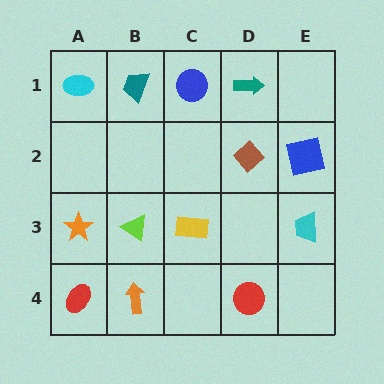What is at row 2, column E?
A blue square.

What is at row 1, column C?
A blue circle.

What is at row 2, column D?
A brown diamond.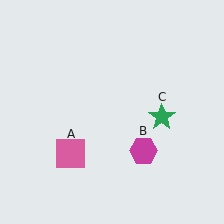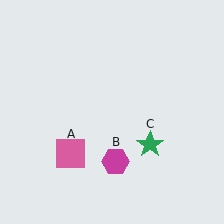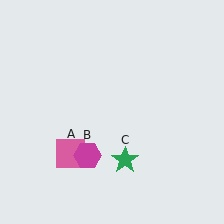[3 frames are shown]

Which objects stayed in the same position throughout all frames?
Pink square (object A) remained stationary.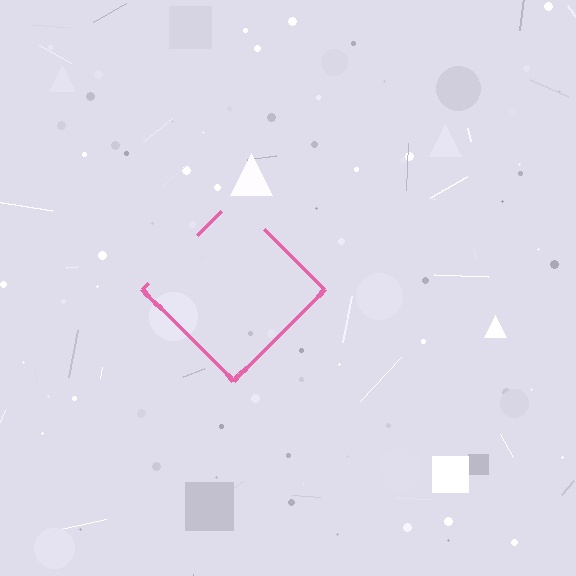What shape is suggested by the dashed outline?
The dashed outline suggests a diamond.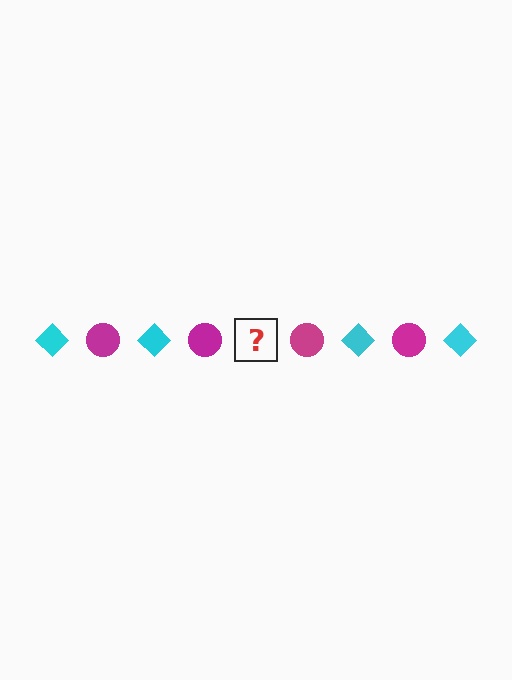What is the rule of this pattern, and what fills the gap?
The rule is that the pattern alternates between cyan diamond and magenta circle. The gap should be filled with a cyan diamond.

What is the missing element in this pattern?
The missing element is a cyan diamond.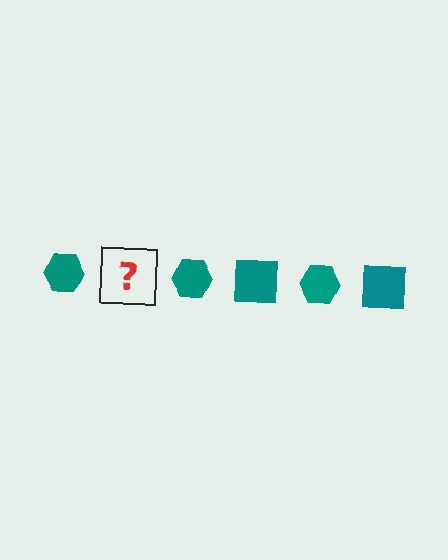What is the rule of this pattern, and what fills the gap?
The rule is that the pattern cycles through hexagon, square shapes in teal. The gap should be filled with a teal square.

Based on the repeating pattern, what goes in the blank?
The blank should be a teal square.